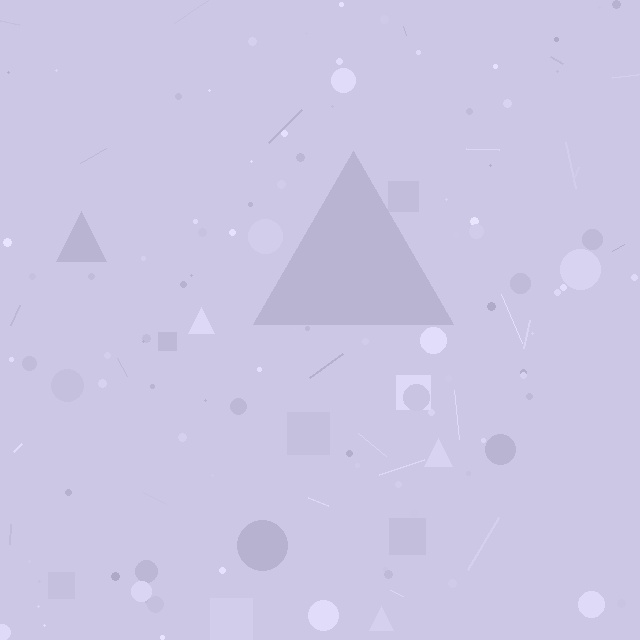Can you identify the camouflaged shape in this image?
The camouflaged shape is a triangle.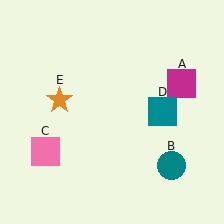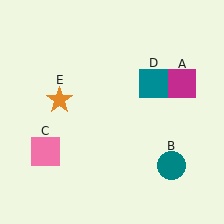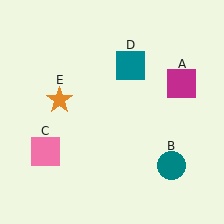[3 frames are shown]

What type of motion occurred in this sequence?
The teal square (object D) rotated counterclockwise around the center of the scene.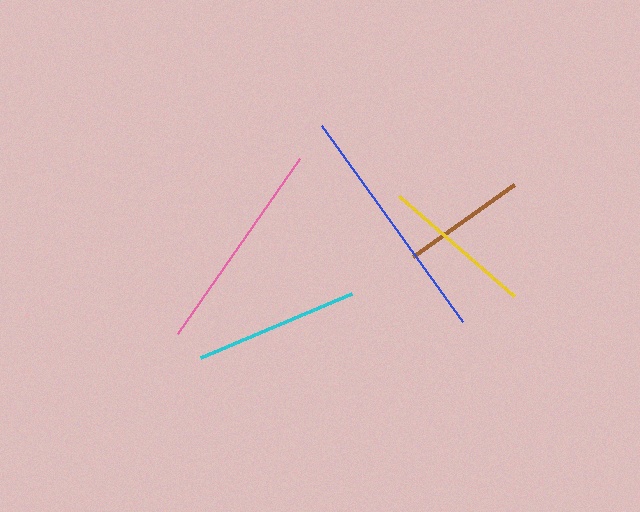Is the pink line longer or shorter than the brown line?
The pink line is longer than the brown line.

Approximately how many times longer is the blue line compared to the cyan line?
The blue line is approximately 1.5 times the length of the cyan line.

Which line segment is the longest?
The blue line is the longest at approximately 241 pixels.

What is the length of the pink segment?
The pink segment is approximately 213 pixels long.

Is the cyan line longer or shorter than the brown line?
The cyan line is longer than the brown line.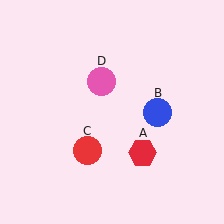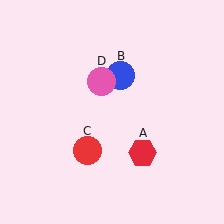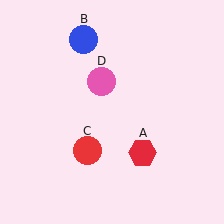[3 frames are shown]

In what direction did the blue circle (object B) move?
The blue circle (object B) moved up and to the left.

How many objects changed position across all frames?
1 object changed position: blue circle (object B).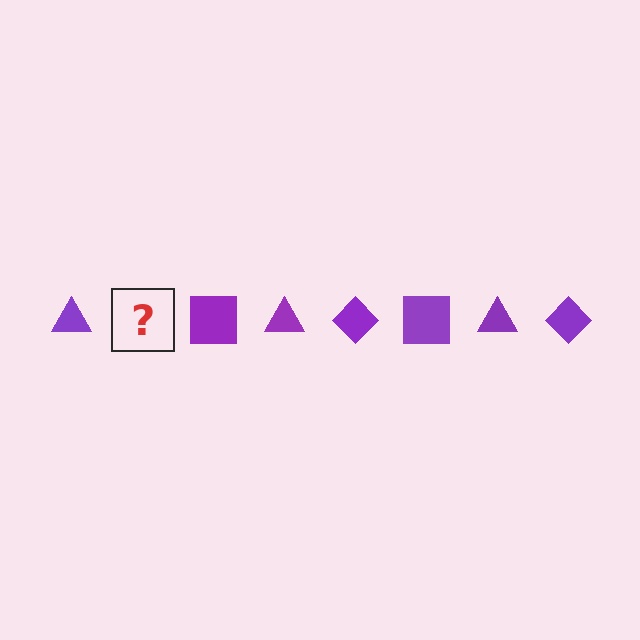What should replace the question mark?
The question mark should be replaced with a purple diamond.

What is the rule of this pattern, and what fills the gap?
The rule is that the pattern cycles through triangle, diamond, square shapes in purple. The gap should be filled with a purple diamond.